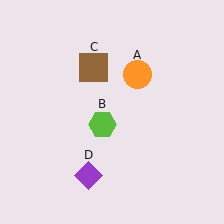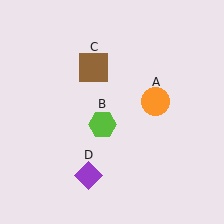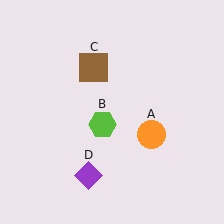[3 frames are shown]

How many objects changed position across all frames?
1 object changed position: orange circle (object A).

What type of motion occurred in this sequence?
The orange circle (object A) rotated clockwise around the center of the scene.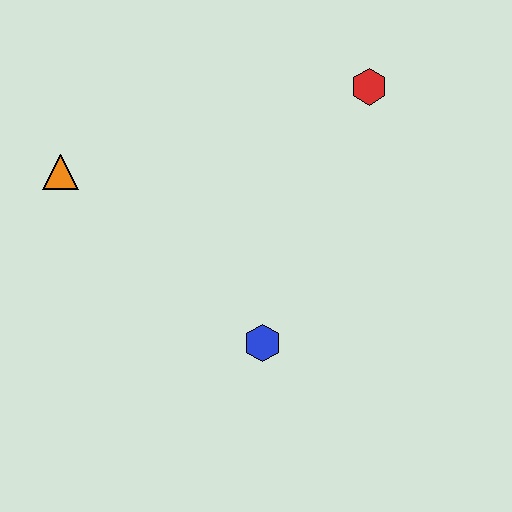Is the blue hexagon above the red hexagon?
No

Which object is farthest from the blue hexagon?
The red hexagon is farthest from the blue hexagon.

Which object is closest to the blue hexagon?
The orange triangle is closest to the blue hexagon.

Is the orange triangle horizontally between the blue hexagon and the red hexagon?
No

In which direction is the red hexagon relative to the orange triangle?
The red hexagon is to the right of the orange triangle.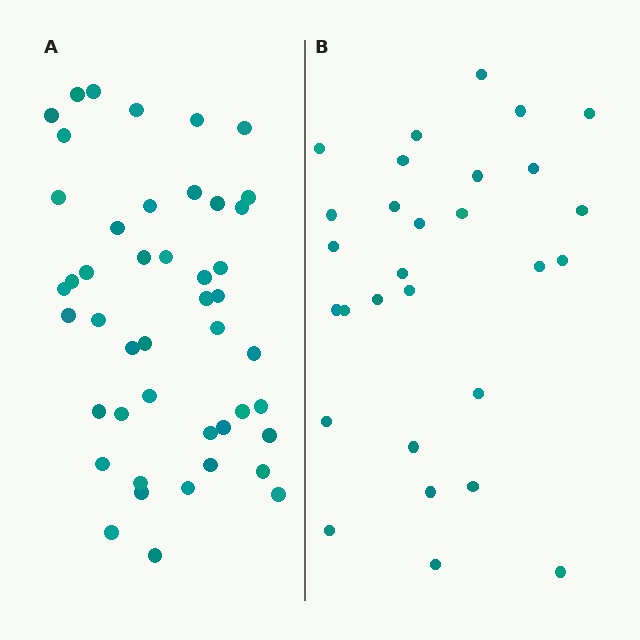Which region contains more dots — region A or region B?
Region A (the left region) has more dots.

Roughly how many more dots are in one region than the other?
Region A has approximately 15 more dots than region B.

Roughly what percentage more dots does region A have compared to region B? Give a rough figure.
About 60% more.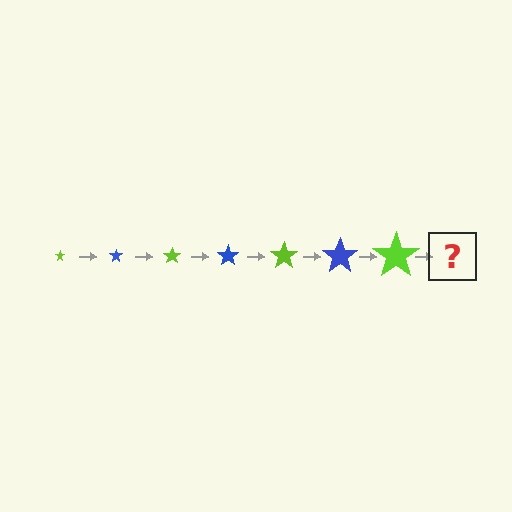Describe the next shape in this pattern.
It should be a blue star, larger than the previous one.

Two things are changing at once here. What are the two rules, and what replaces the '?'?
The two rules are that the star grows larger each step and the color cycles through lime and blue. The '?' should be a blue star, larger than the previous one.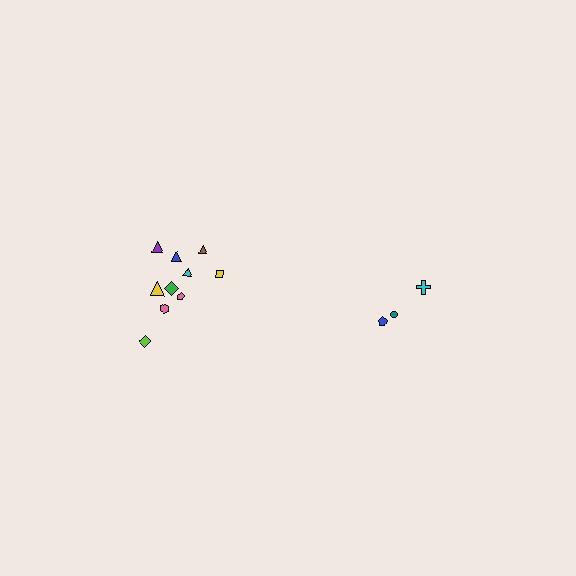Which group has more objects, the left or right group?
The left group.